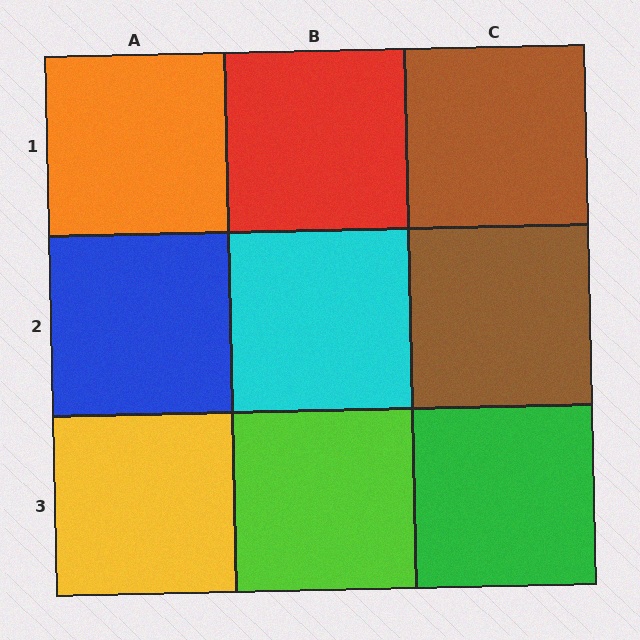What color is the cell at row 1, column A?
Orange.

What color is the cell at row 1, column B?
Red.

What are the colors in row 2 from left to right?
Blue, cyan, brown.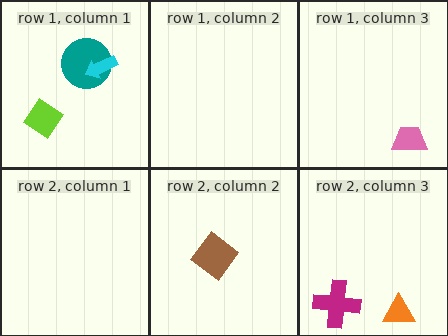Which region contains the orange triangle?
The row 2, column 3 region.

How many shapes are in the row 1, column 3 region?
1.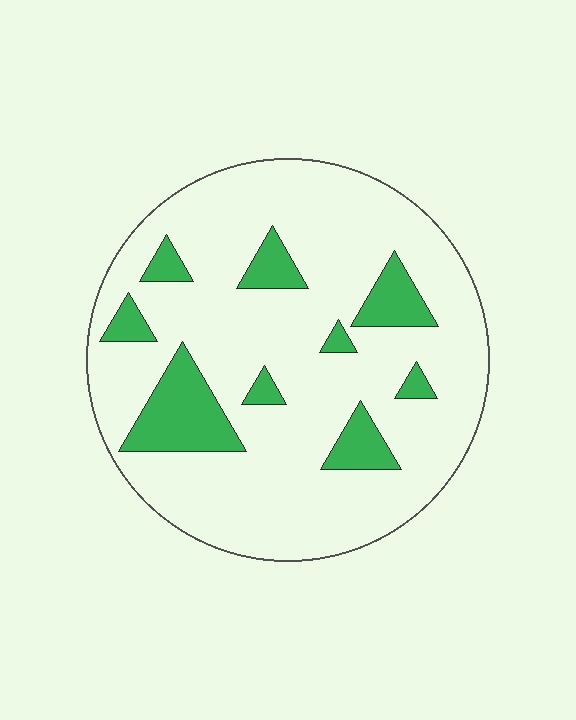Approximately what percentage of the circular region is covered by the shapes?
Approximately 15%.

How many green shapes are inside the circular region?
9.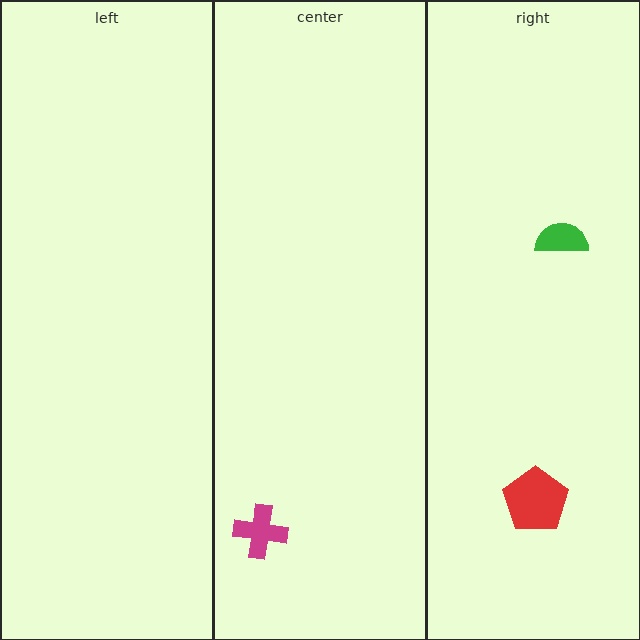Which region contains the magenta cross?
The center region.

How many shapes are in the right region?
2.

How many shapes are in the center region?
1.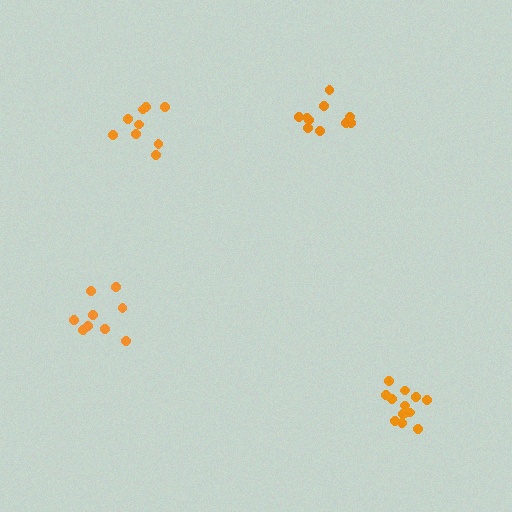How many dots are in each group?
Group 1: 13 dots, Group 2: 9 dots, Group 3: 9 dots, Group 4: 10 dots (41 total).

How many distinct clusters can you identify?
There are 4 distinct clusters.